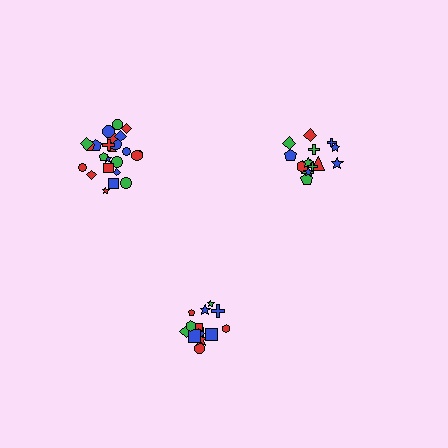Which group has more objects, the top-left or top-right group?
The top-left group.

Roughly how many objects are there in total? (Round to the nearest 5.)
Roughly 55 objects in total.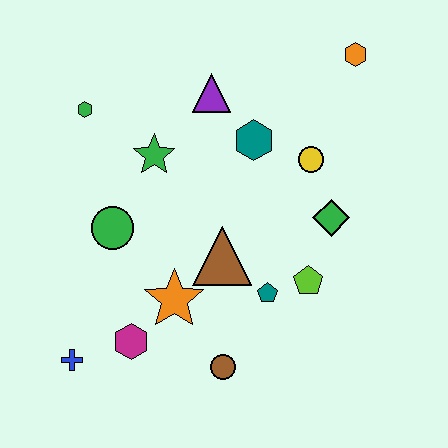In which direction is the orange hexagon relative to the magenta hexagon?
The orange hexagon is above the magenta hexagon.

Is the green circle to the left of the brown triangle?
Yes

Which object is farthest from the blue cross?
The orange hexagon is farthest from the blue cross.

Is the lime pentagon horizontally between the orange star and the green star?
No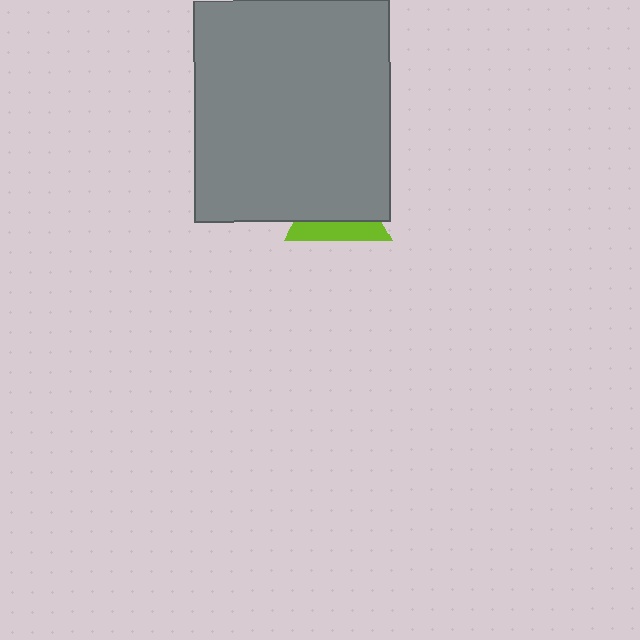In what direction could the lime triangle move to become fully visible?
The lime triangle could move down. That would shift it out from behind the gray rectangle entirely.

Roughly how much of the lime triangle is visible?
A small part of it is visible (roughly 37%).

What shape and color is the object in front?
The object in front is a gray rectangle.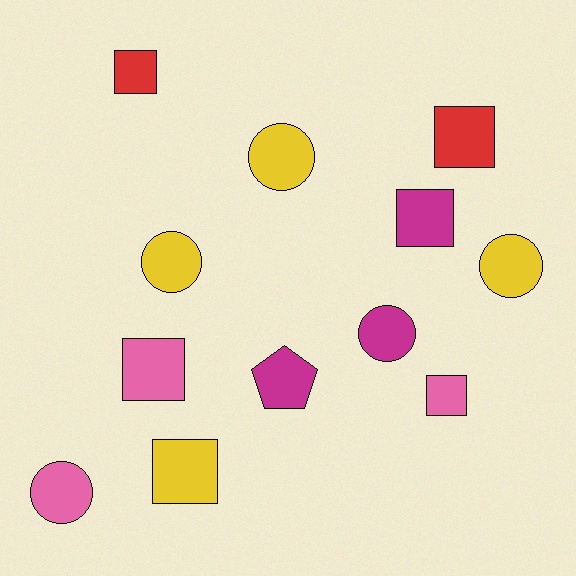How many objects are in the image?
There are 12 objects.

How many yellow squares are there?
There is 1 yellow square.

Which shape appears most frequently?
Square, with 6 objects.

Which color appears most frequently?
Yellow, with 4 objects.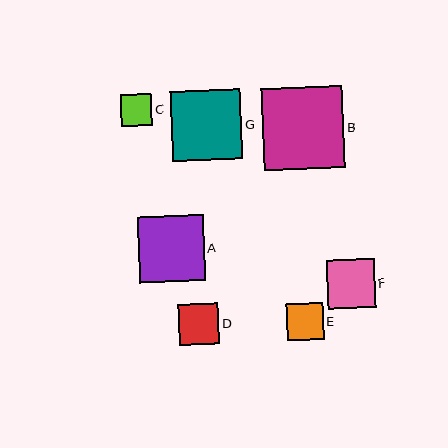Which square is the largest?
Square B is the largest with a size of approximately 81 pixels.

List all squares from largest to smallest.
From largest to smallest: B, G, A, F, D, E, C.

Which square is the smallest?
Square C is the smallest with a size of approximately 31 pixels.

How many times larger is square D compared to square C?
Square D is approximately 1.3 times the size of square C.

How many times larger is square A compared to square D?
Square A is approximately 1.6 times the size of square D.